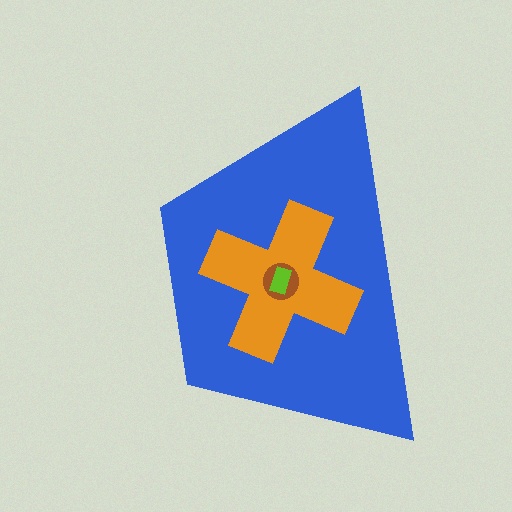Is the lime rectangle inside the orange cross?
Yes.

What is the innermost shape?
The lime rectangle.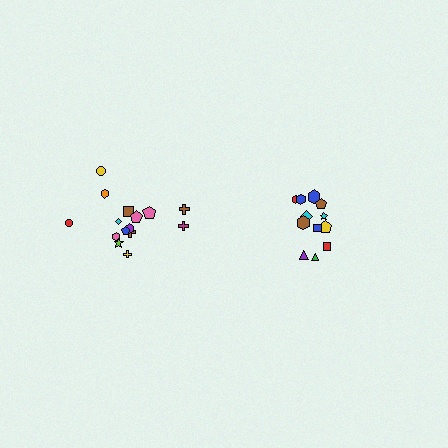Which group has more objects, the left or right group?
The left group.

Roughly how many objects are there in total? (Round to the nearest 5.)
Roughly 25 objects in total.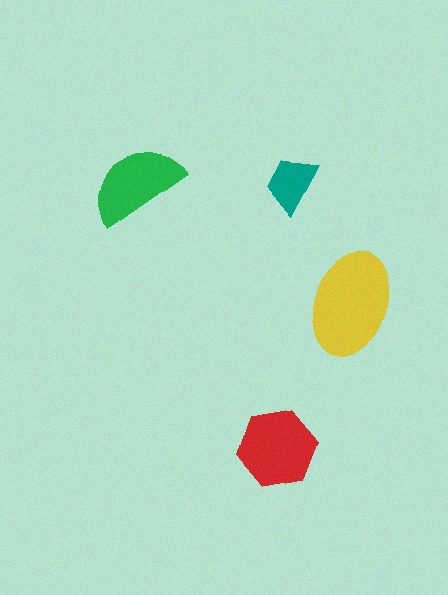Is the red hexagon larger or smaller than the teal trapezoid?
Larger.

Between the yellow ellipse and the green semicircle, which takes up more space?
The yellow ellipse.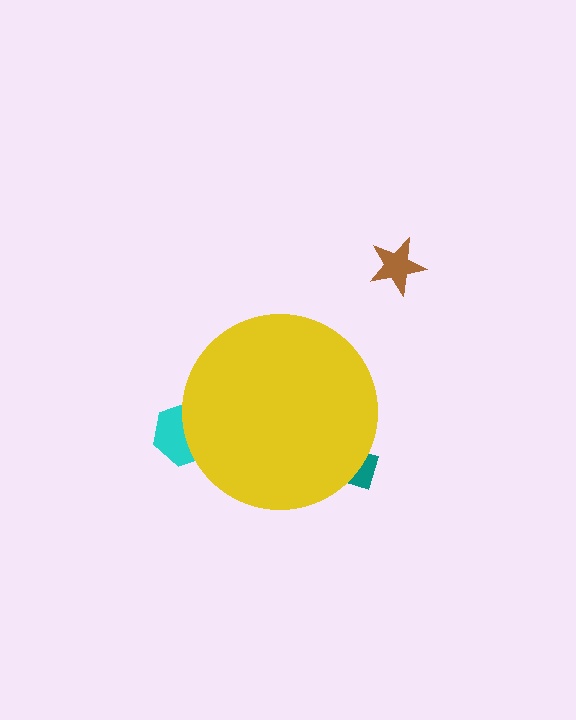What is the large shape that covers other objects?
A yellow circle.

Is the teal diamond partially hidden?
Yes, the teal diamond is partially hidden behind the yellow circle.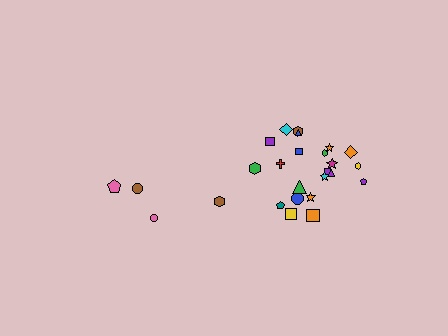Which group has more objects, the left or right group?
The right group.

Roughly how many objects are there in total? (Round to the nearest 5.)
Roughly 25 objects in total.